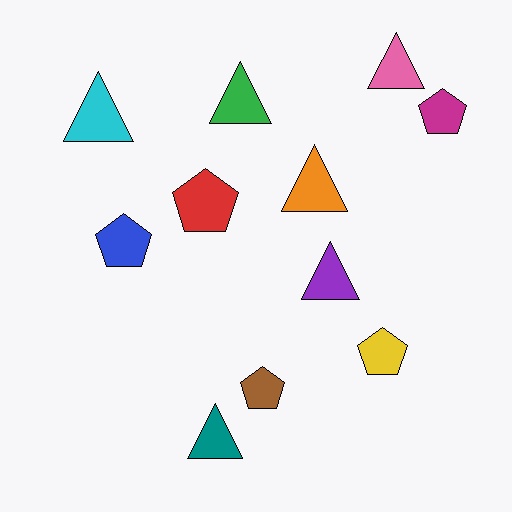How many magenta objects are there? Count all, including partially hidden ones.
There is 1 magenta object.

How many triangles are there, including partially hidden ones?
There are 6 triangles.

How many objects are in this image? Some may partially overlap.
There are 11 objects.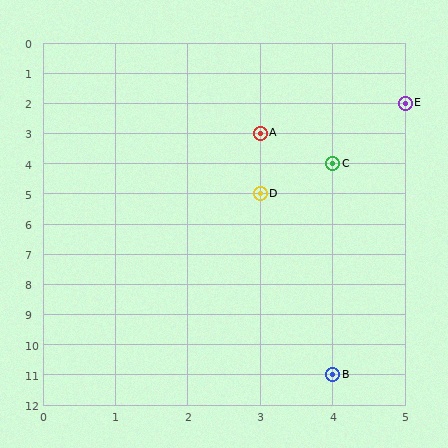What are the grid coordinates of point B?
Point B is at grid coordinates (4, 11).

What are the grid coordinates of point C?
Point C is at grid coordinates (4, 4).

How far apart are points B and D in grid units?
Points B and D are 1 column and 6 rows apart (about 6.1 grid units diagonally).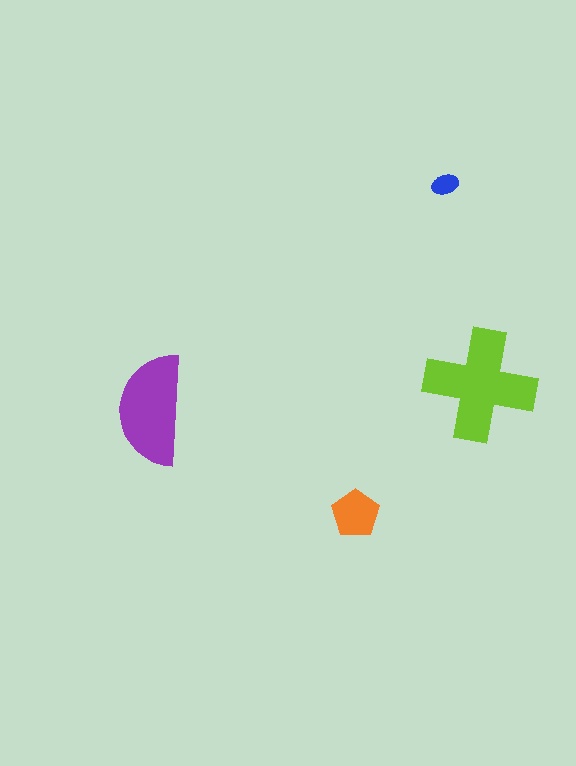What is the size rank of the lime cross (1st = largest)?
1st.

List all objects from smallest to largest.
The blue ellipse, the orange pentagon, the purple semicircle, the lime cross.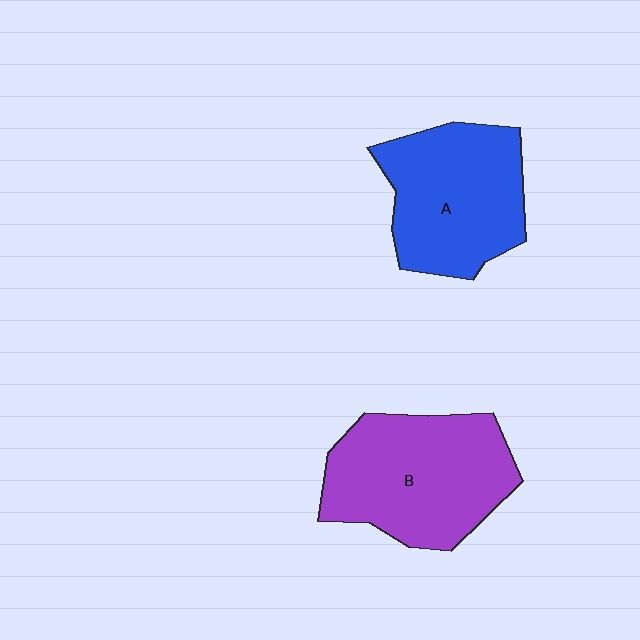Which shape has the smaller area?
Shape A (blue).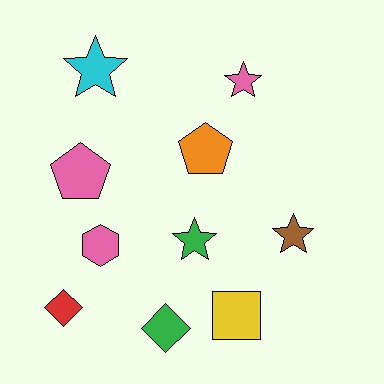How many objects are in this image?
There are 10 objects.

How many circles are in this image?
There are no circles.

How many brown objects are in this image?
There is 1 brown object.